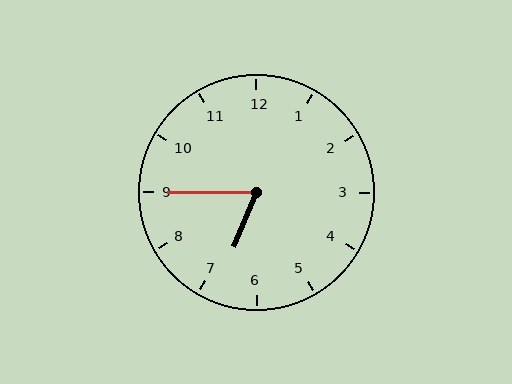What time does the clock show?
6:45.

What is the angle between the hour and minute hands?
Approximately 68 degrees.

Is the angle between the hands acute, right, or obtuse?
It is acute.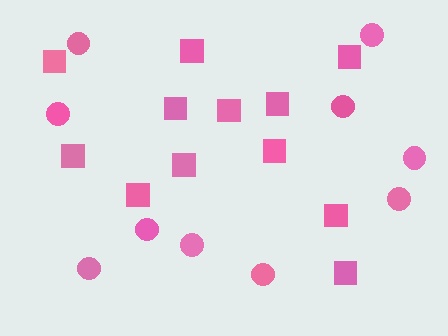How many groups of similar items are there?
There are 2 groups: one group of squares (12) and one group of circles (10).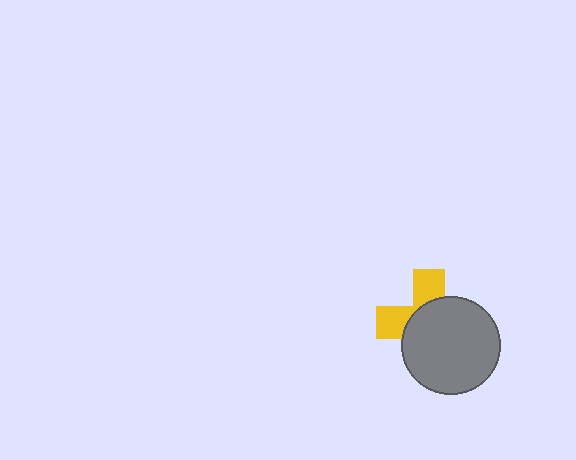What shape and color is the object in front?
The object in front is a gray circle.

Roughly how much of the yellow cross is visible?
A small part of it is visible (roughly 36%).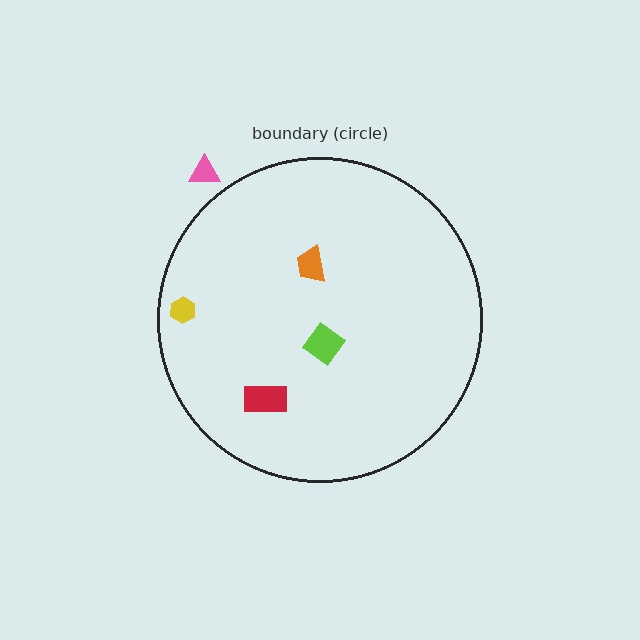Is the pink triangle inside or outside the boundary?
Outside.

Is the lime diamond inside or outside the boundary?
Inside.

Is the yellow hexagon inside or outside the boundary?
Inside.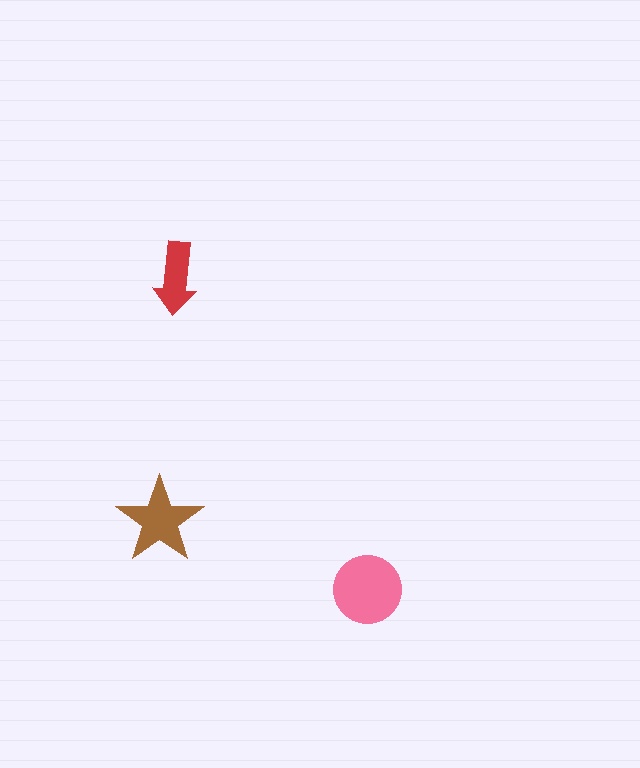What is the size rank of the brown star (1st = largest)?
2nd.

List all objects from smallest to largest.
The red arrow, the brown star, the pink circle.